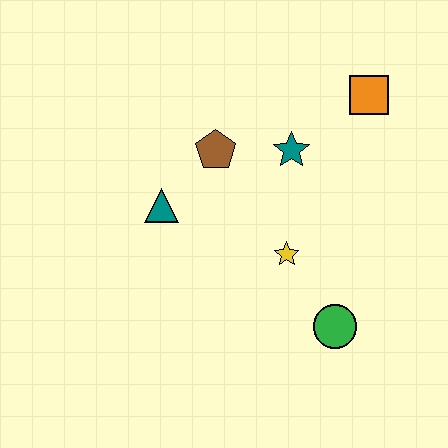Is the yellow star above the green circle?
Yes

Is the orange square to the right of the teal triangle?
Yes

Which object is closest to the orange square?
The teal star is closest to the orange square.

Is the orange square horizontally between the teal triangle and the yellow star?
No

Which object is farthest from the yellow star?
The orange square is farthest from the yellow star.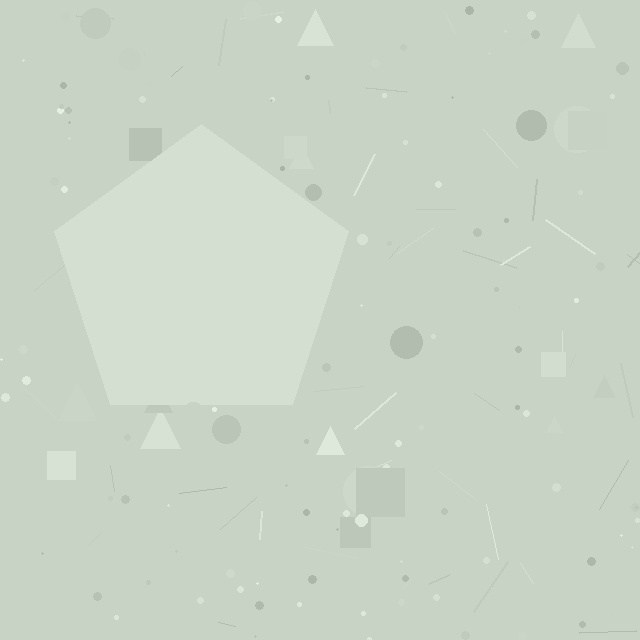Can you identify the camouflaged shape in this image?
The camouflaged shape is a pentagon.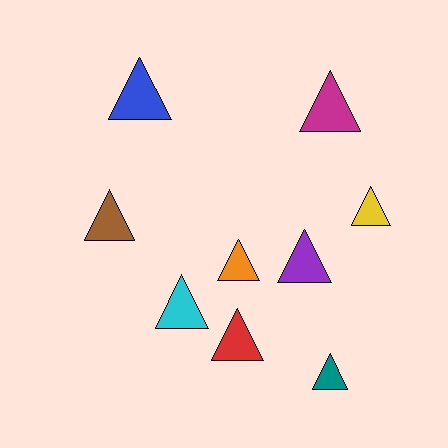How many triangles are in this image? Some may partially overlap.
There are 9 triangles.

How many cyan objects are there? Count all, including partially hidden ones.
There is 1 cyan object.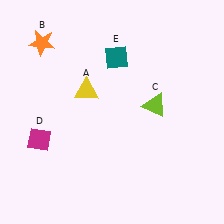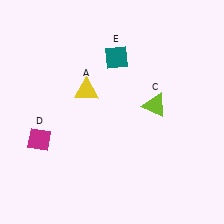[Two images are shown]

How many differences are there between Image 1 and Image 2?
There is 1 difference between the two images.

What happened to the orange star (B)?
The orange star (B) was removed in Image 2. It was in the top-left area of Image 1.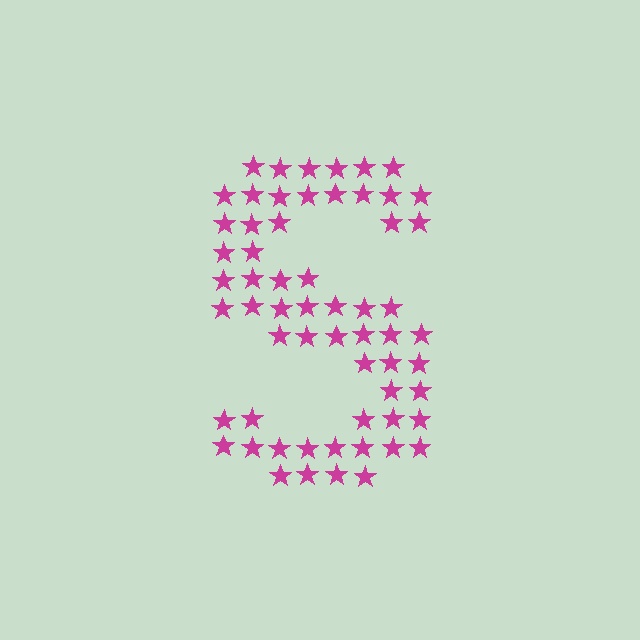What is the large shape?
The large shape is the letter S.